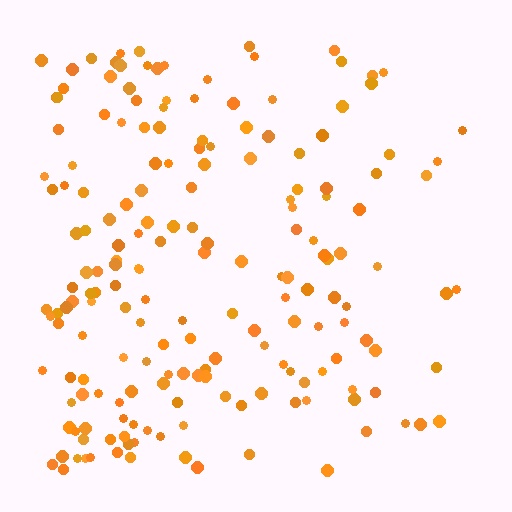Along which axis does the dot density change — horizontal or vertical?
Horizontal.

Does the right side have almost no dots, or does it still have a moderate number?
Still a moderate number, just noticeably fewer than the left.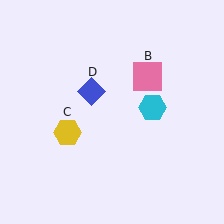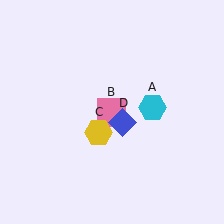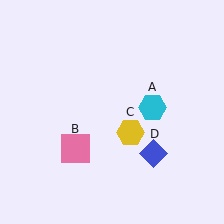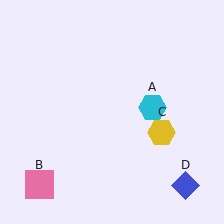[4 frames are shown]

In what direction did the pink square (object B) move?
The pink square (object B) moved down and to the left.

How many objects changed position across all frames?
3 objects changed position: pink square (object B), yellow hexagon (object C), blue diamond (object D).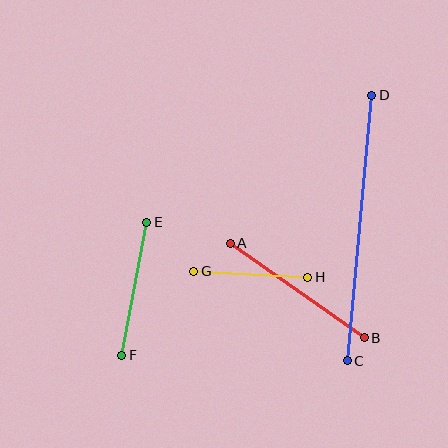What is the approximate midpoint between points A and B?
The midpoint is at approximately (297, 291) pixels.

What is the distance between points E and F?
The distance is approximately 135 pixels.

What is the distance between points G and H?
The distance is approximately 114 pixels.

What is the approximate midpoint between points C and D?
The midpoint is at approximately (359, 228) pixels.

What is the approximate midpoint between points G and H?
The midpoint is at approximately (251, 274) pixels.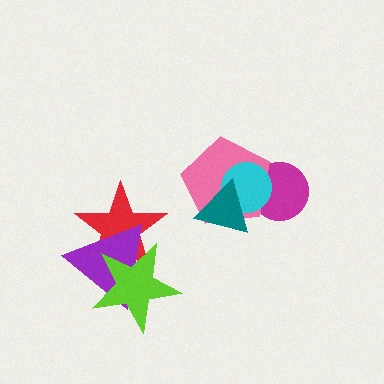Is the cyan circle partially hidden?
Yes, it is partially covered by another shape.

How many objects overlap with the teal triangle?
2 objects overlap with the teal triangle.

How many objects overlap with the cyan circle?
3 objects overlap with the cyan circle.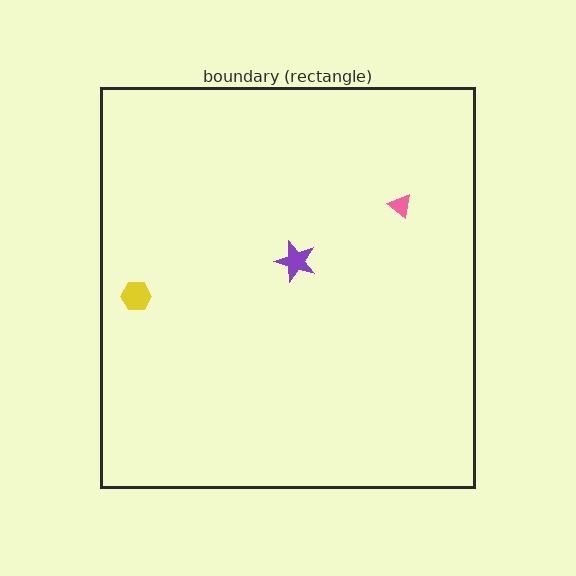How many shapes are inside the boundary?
3 inside, 0 outside.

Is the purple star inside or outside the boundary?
Inside.